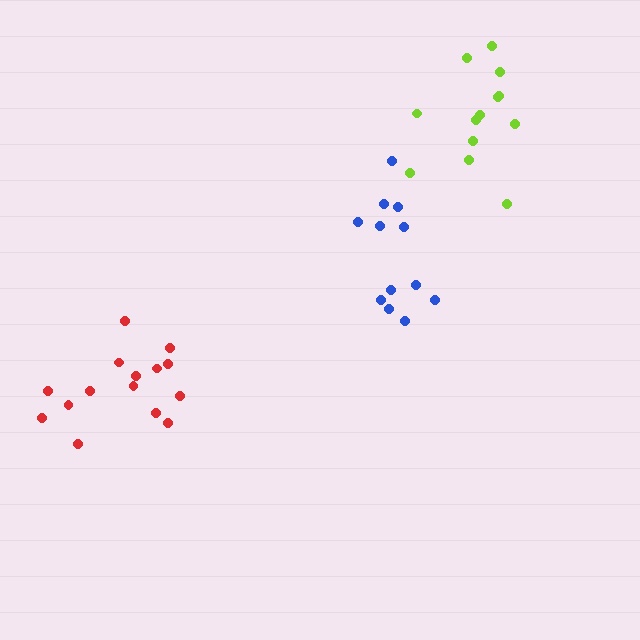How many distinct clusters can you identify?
There are 3 distinct clusters.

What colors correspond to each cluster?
The clusters are colored: blue, red, lime.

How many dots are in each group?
Group 1: 12 dots, Group 2: 15 dots, Group 3: 13 dots (40 total).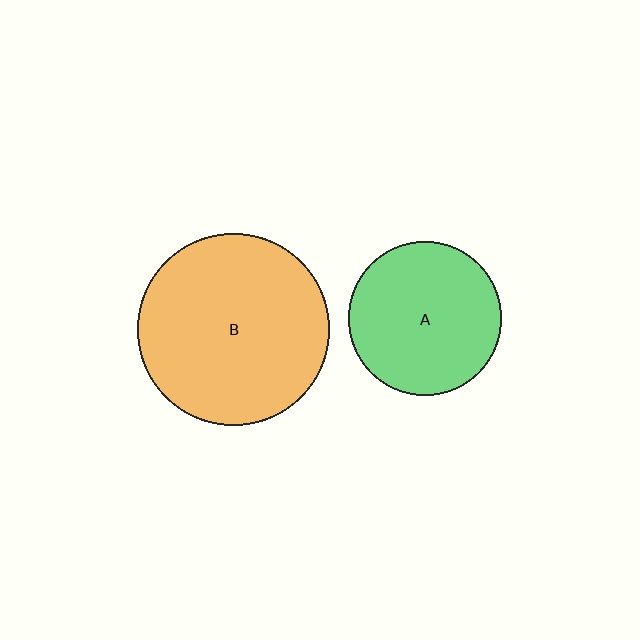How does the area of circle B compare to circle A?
Approximately 1.6 times.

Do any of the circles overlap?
No, none of the circles overlap.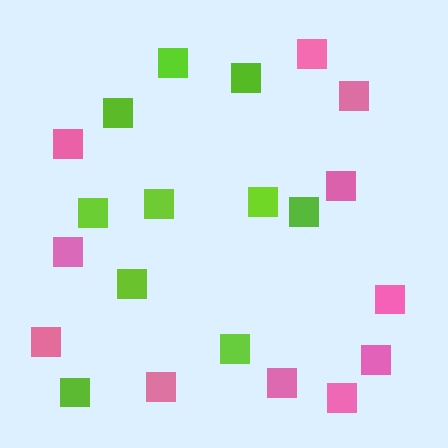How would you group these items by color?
There are 2 groups: one group of lime squares (10) and one group of pink squares (11).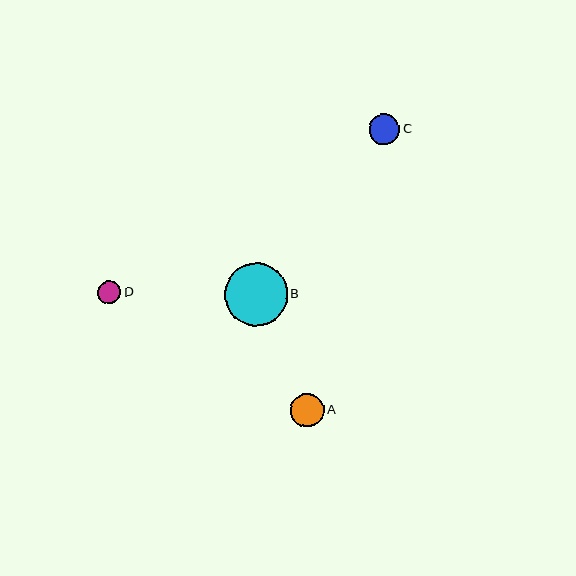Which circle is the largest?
Circle B is the largest with a size of approximately 63 pixels.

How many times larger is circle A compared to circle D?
Circle A is approximately 1.4 times the size of circle D.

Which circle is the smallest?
Circle D is the smallest with a size of approximately 23 pixels.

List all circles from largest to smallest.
From largest to smallest: B, A, C, D.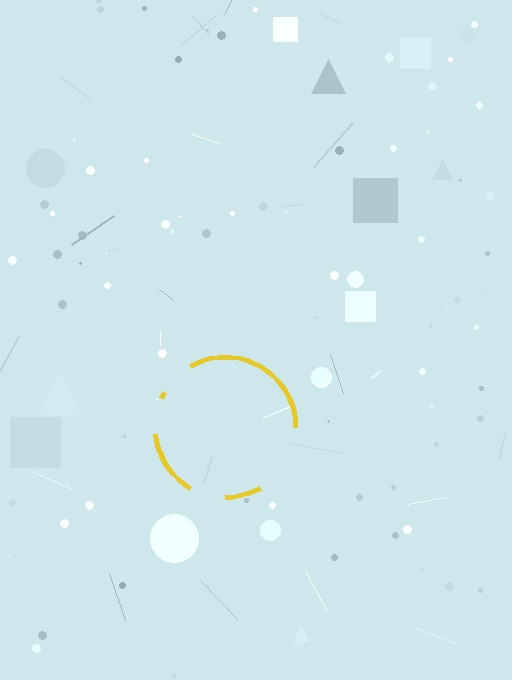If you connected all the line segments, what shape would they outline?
They would outline a circle.